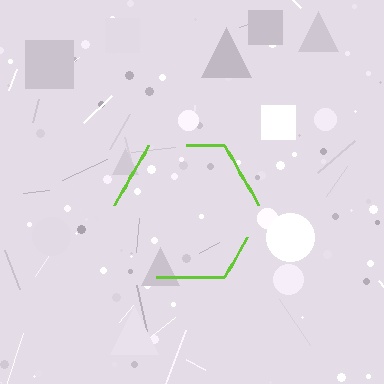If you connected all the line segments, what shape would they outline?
They would outline a hexagon.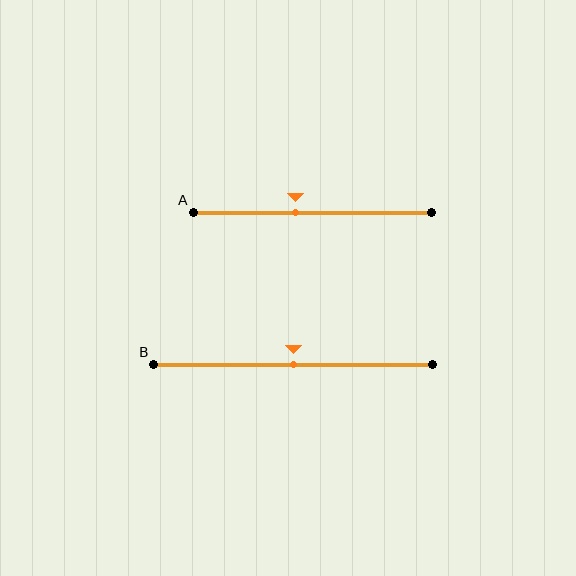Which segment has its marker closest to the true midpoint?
Segment B has its marker closest to the true midpoint.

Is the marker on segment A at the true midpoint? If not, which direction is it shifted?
No, the marker on segment A is shifted to the left by about 7% of the segment length.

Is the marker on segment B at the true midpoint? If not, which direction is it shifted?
Yes, the marker on segment B is at the true midpoint.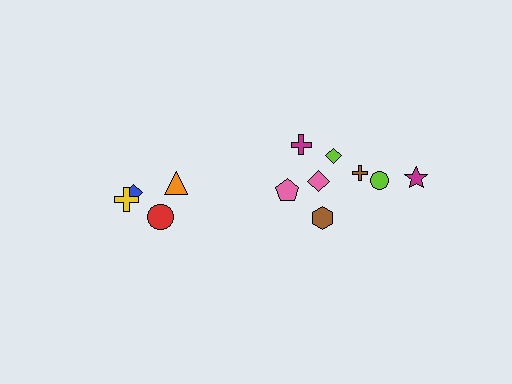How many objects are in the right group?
There are 8 objects.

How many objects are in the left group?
There are 4 objects.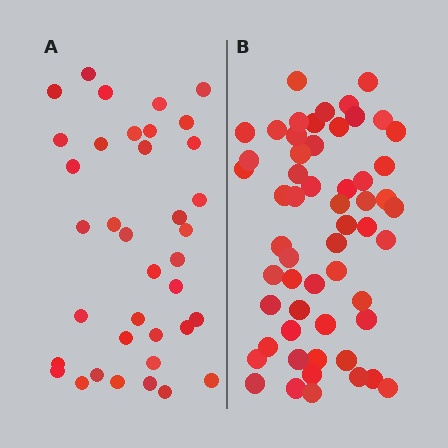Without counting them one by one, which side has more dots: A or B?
Region B (the right region) has more dots.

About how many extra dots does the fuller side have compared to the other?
Region B has approximately 20 more dots than region A.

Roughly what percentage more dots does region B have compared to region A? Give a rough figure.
About 50% more.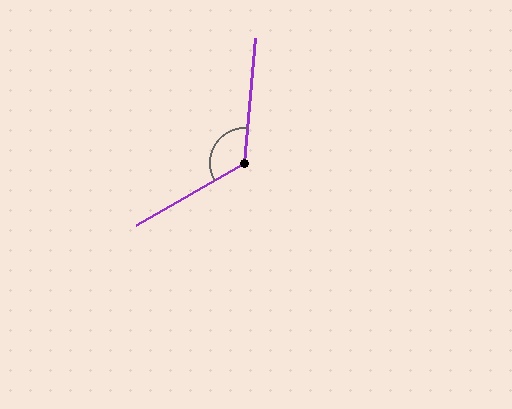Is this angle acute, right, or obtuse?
It is obtuse.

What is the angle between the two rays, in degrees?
Approximately 125 degrees.